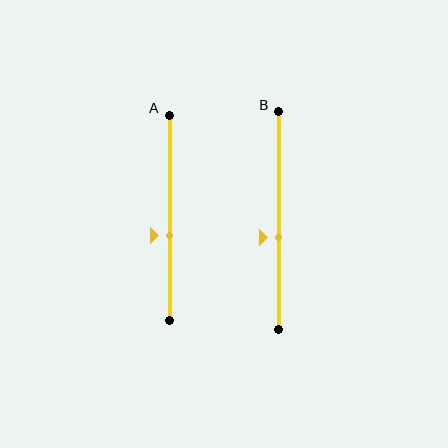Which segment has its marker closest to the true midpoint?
Segment B has its marker closest to the true midpoint.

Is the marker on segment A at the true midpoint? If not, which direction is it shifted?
No, the marker on segment A is shifted downward by about 8% of the segment length.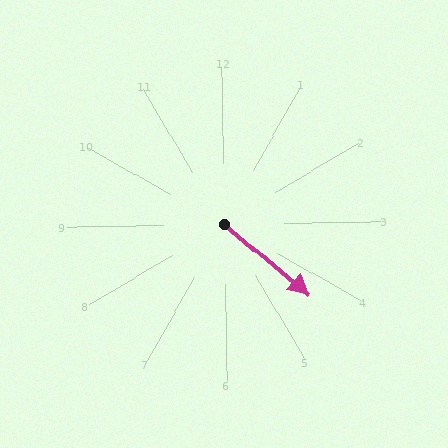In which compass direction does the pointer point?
Southeast.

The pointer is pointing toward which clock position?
Roughly 4 o'clock.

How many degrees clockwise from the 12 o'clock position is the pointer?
Approximately 131 degrees.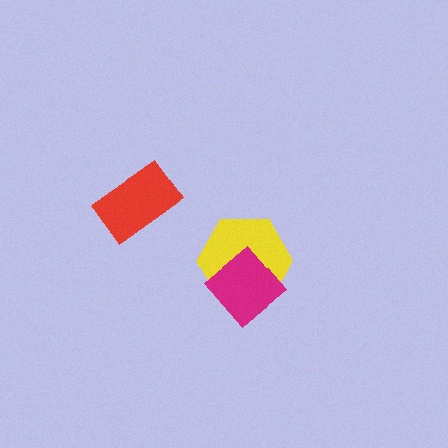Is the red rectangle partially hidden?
No, no other shape covers it.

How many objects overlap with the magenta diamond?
1 object overlaps with the magenta diamond.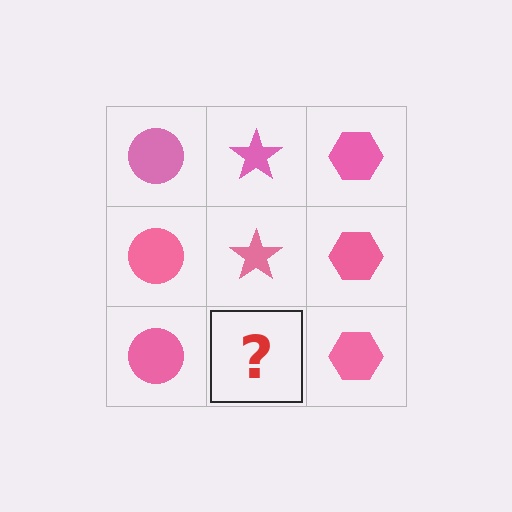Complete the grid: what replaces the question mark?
The question mark should be replaced with a pink star.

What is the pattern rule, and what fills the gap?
The rule is that each column has a consistent shape. The gap should be filled with a pink star.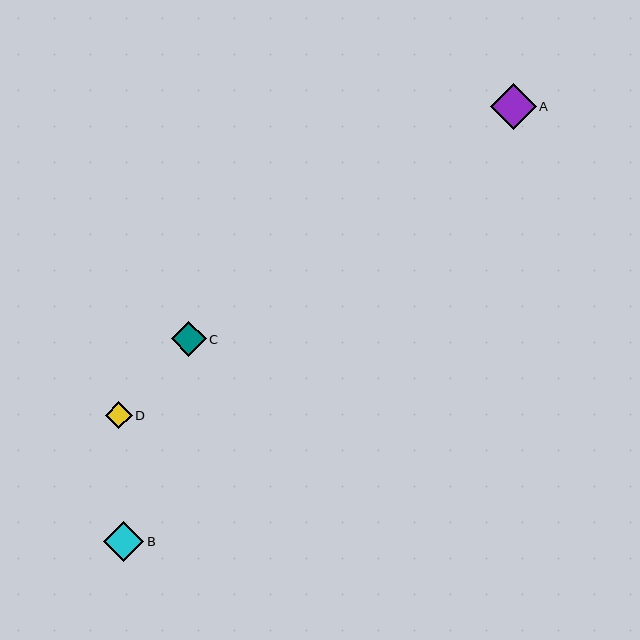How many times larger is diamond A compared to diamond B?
Diamond A is approximately 1.1 times the size of diamond B.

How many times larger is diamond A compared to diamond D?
Diamond A is approximately 1.7 times the size of diamond D.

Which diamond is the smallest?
Diamond D is the smallest with a size of approximately 27 pixels.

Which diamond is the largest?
Diamond A is the largest with a size of approximately 46 pixels.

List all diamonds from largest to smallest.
From largest to smallest: A, B, C, D.